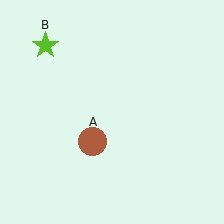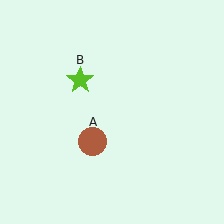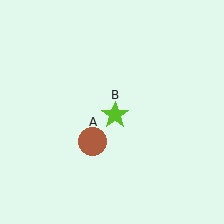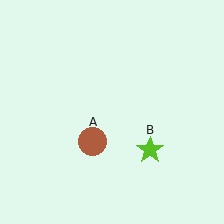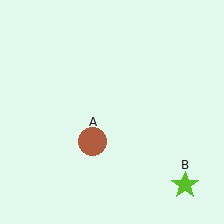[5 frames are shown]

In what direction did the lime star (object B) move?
The lime star (object B) moved down and to the right.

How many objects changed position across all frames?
1 object changed position: lime star (object B).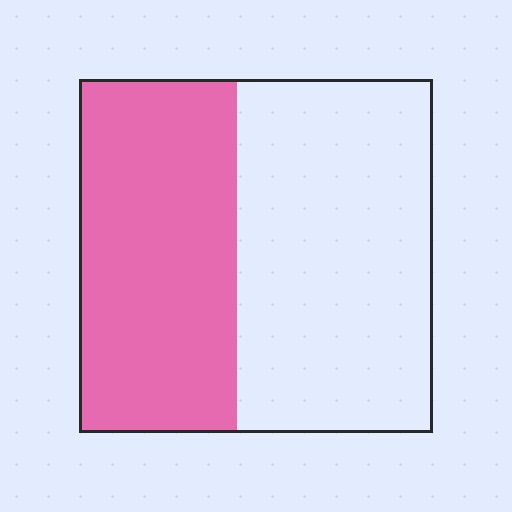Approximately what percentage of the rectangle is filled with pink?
Approximately 45%.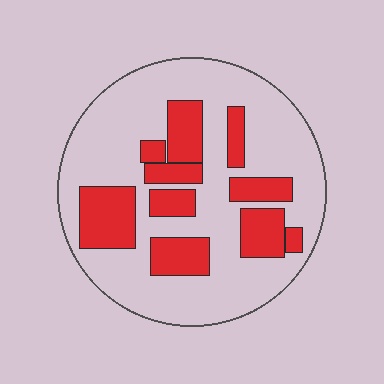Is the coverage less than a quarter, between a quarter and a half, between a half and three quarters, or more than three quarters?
Between a quarter and a half.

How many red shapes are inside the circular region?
10.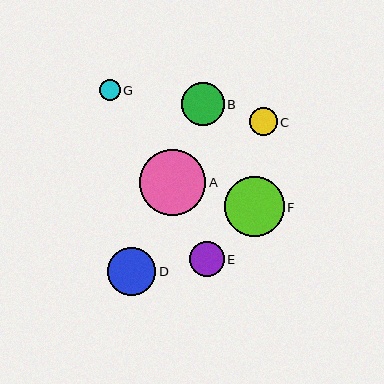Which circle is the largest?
Circle A is the largest with a size of approximately 66 pixels.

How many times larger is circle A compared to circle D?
Circle A is approximately 1.3 times the size of circle D.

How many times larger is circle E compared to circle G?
Circle E is approximately 1.7 times the size of circle G.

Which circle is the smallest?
Circle G is the smallest with a size of approximately 20 pixels.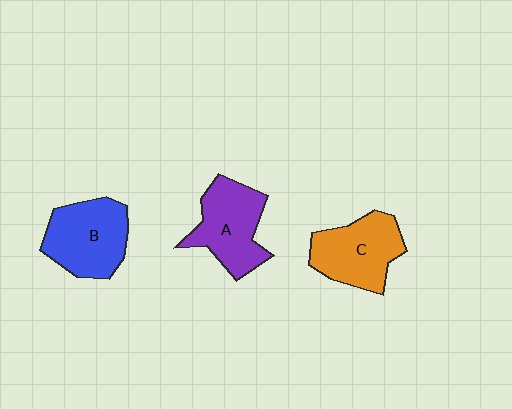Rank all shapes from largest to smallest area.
From largest to smallest: B (blue), A (purple), C (orange).